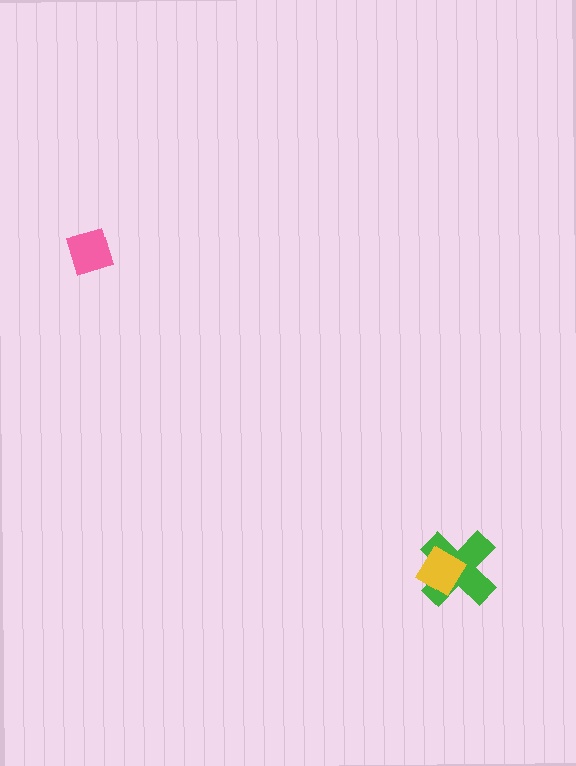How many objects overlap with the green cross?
1 object overlaps with the green cross.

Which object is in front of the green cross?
The yellow diamond is in front of the green cross.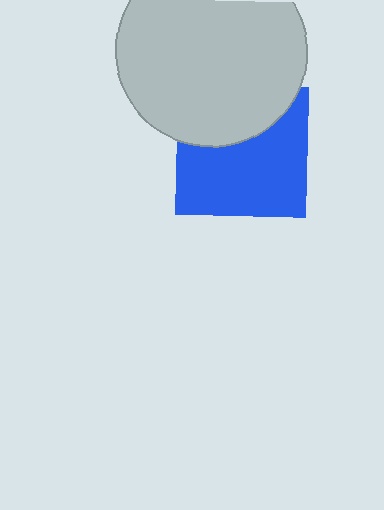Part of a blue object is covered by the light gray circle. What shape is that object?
It is a square.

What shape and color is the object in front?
The object in front is a light gray circle.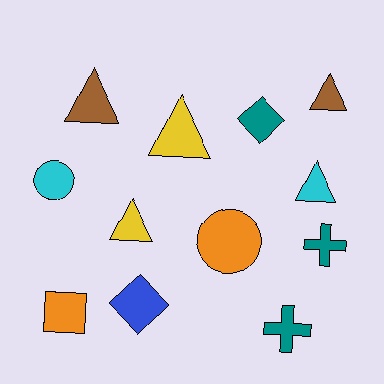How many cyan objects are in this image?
There are 2 cyan objects.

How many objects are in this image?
There are 12 objects.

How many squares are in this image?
There is 1 square.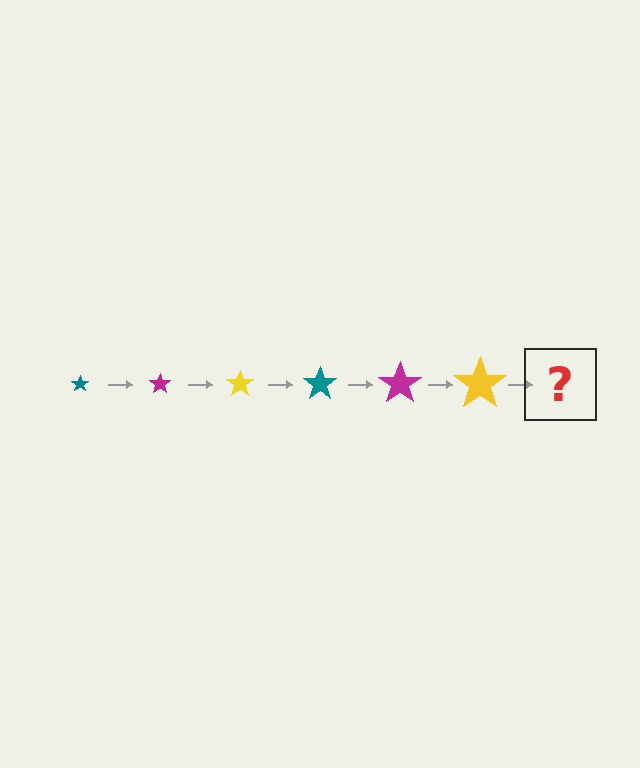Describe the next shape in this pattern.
It should be a teal star, larger than the previous one.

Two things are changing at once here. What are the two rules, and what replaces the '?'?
The two rules are that the star grows larger each step and the color cycles through teal, magenta, and yellow. The '?' should be a teal star, larger than the previous one.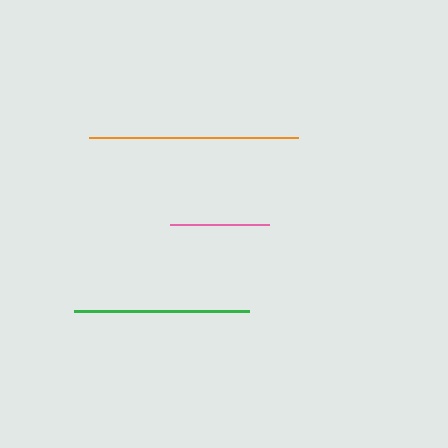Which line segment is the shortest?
The pink line is the shortest at approximately 100 pixels.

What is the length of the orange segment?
The orange segment is approximately 208 pixels long.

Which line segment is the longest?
The orange line is the longest at approximately 208 pixels.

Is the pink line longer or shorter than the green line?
The green line is longer than the pink line.